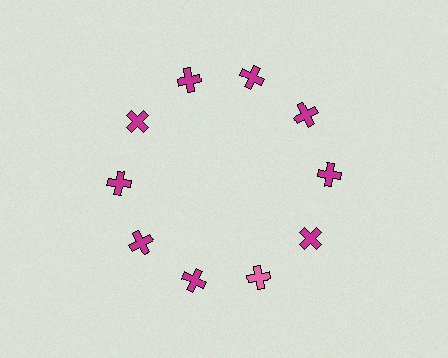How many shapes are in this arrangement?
There are 10 shapes arranged in a ring pattern.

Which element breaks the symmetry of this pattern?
The pink cross at roughly the 5 o'clock position breaks the symmetry. All other shapes are magenta crosses.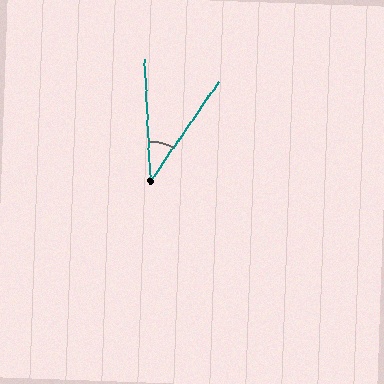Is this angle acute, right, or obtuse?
It is acute.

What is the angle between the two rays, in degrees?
Approximately 37 degrees.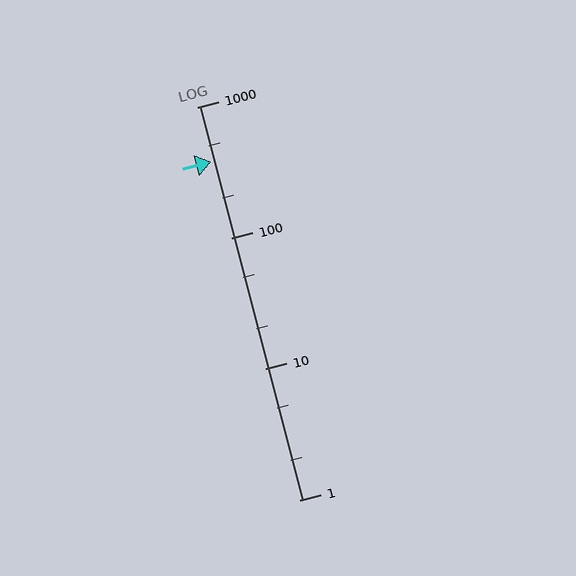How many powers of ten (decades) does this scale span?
The scale spans 3 decades, from 1 to 1000.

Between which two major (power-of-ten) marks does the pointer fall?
The pointer is between 100 and 1000.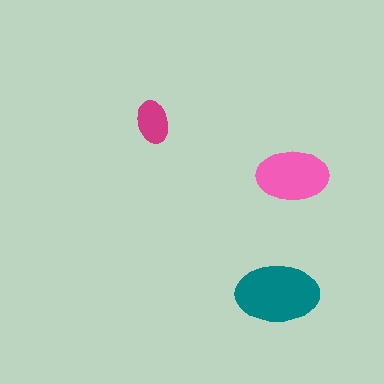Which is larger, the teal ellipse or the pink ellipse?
The teal one.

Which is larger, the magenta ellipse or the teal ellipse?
The teal one.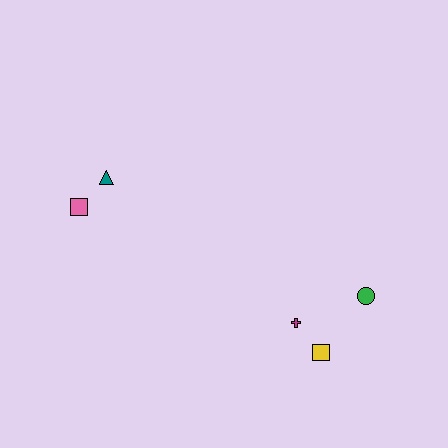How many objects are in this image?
There are 5 objects.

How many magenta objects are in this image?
There is 1 magenta object.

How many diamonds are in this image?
There are no diamonds.